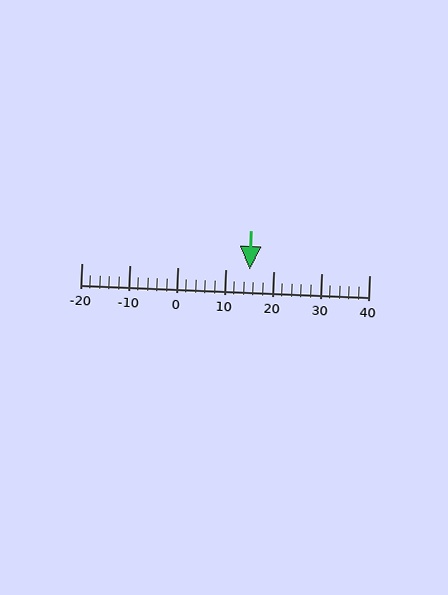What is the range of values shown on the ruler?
The ruler shows values from -20 to 40.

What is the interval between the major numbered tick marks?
The major tick marks are spaced 10 units apart.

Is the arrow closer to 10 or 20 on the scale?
The arrow is closer to 20.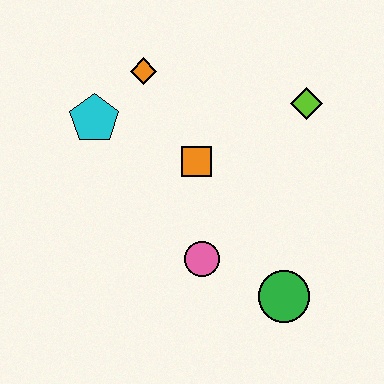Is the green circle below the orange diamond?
Yes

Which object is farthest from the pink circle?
The orange diamond is farthest from the pink circle.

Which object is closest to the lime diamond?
The orange square is closest to the lime diamond.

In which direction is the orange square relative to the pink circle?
The orange square is above the pink circle.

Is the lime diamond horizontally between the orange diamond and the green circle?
No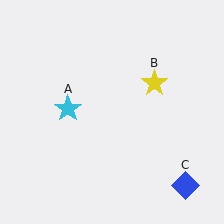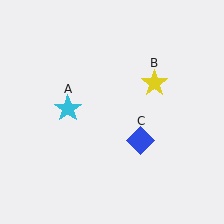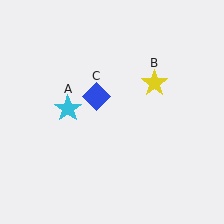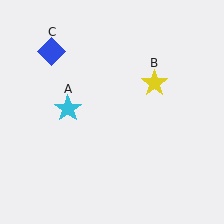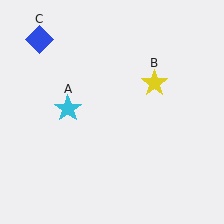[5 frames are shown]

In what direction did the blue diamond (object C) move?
The blue diamond (object C) moved up and to the left.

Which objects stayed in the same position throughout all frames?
Cyan star (object A) and yellow star (object B) remained stationary.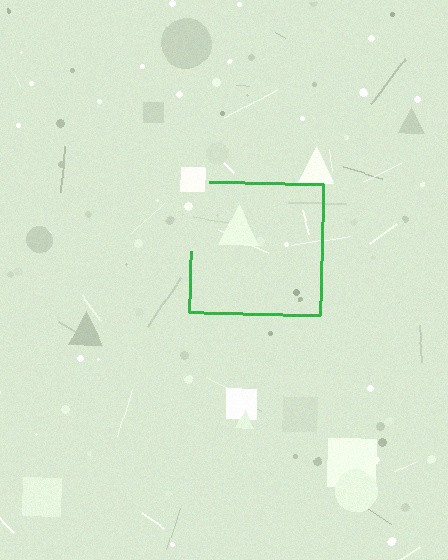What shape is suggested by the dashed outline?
The dashed outline suggests a square.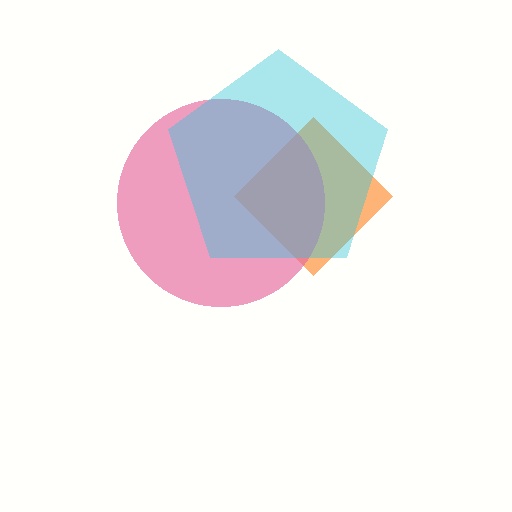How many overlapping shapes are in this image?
There are 3 overlapping shapes in the image.